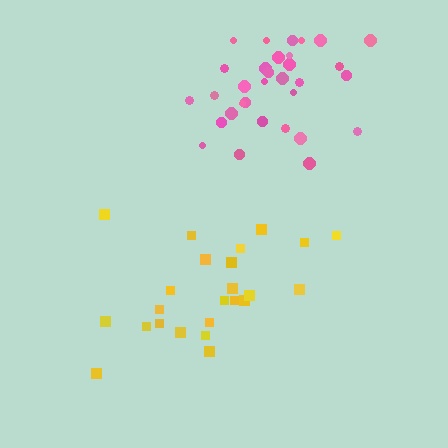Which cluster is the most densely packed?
Pink.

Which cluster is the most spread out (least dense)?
Yellow.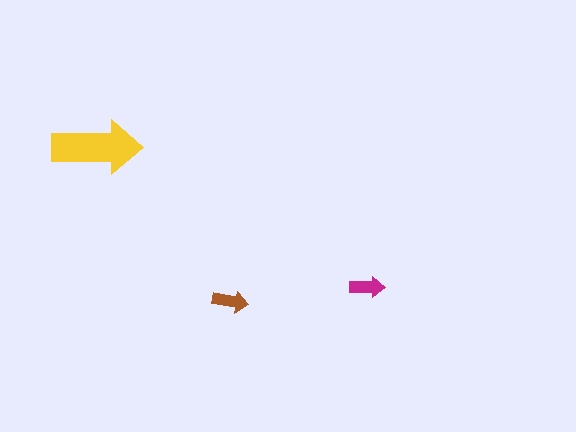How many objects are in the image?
There are 3 objects in the image.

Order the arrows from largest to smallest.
the yellow one, the brown one, the magenta one.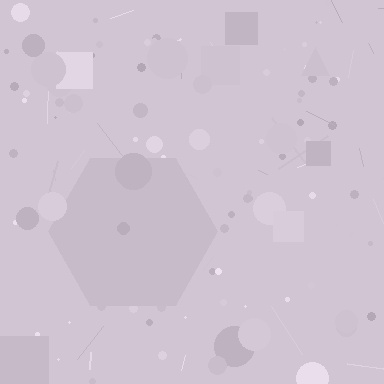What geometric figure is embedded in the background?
A hexagon is embedded in the background.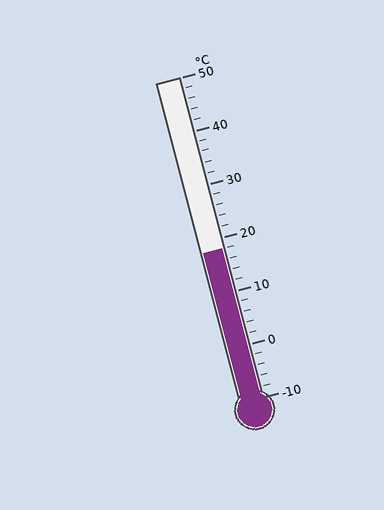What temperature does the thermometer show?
The thermometer shows approximately 18°C.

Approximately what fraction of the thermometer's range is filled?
The thermometer is filled to approximately 45% of its range.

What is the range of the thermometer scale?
The thermometer scale ranges from -10°C to 50°C.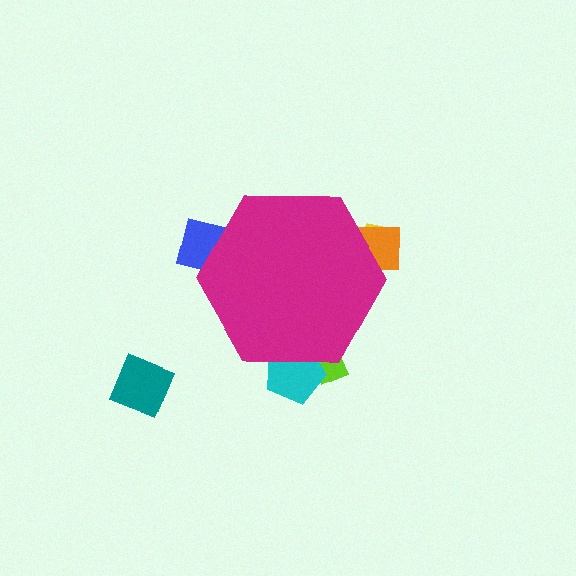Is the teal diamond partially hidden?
No, the teal diamond is fully visible.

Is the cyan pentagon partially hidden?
Yes, the cyan pentagon is partially hidden behind the magenta hexagon.